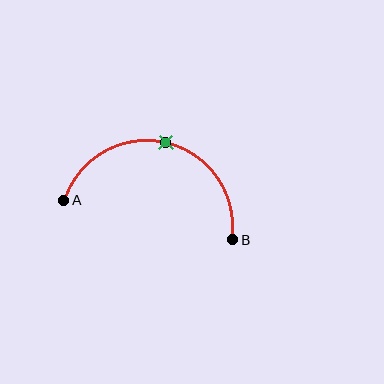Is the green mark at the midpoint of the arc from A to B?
Yes. The green mark lies on the arc at equal arc-length from both A and B — it is the arc midpoint.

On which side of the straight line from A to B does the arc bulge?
The arc bulges above the straight line connecting A and B.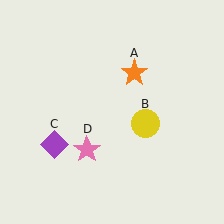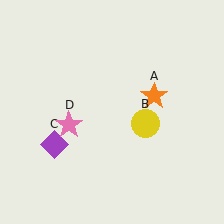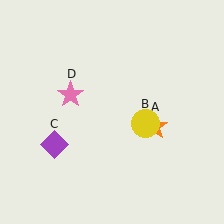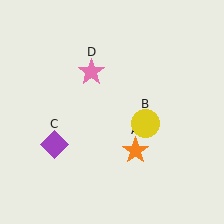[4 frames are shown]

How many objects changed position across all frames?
2 objects changed position: orange star (object A), pink star (object D).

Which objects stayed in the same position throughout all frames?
Yellow circle (object B) and purple diamond (object C) remained stationary.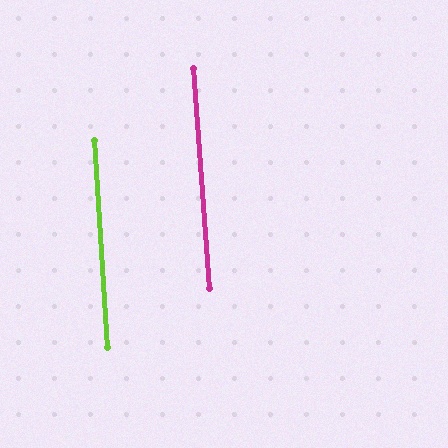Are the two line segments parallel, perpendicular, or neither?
Parallel — their directions differ by only 0.6°.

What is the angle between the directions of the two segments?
Approximately 1 degree.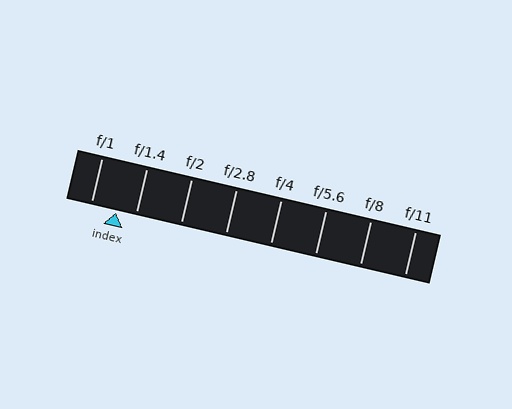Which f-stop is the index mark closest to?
The index mark is closest to f/1.4.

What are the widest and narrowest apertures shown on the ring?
The widest aperture shown is f/1 and the narrowest is f/11.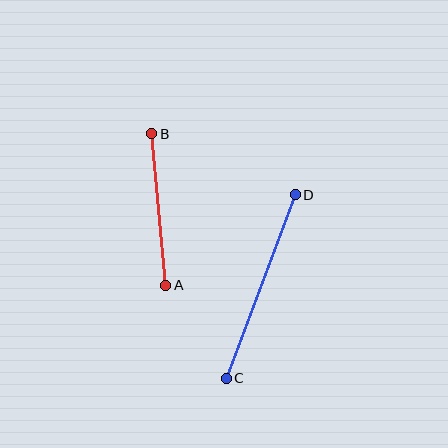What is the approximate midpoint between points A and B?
The midpoint is at approximately (159, 210) pixels.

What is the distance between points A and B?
The distance is approximately 152 pixels.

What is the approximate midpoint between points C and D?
The midpoint is at approximately (261, 287) pixels.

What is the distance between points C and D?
The distance is approximately 196 pixels.